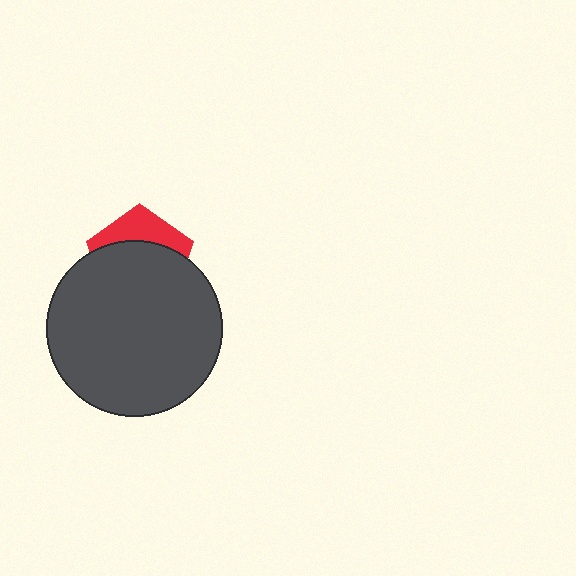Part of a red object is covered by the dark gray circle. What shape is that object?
It is a pentagon.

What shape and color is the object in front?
The object in front is a dark gray circle.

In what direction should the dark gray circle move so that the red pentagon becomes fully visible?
The dark gray circle should move down. That is the shortest direction to clear the overlap and leave the red pentagon fully visible.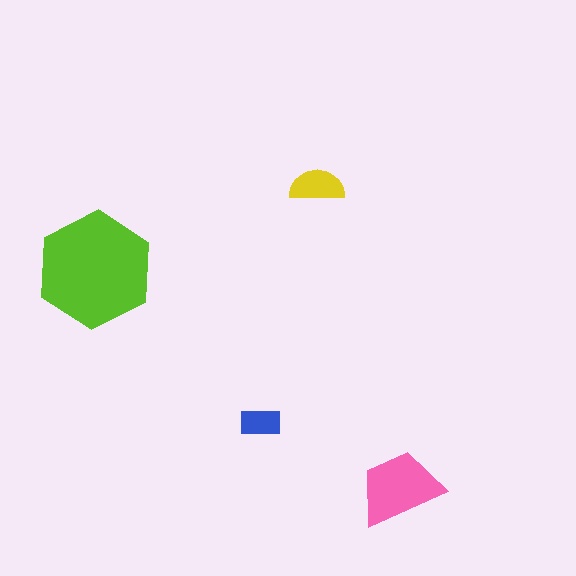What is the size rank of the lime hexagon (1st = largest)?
1st.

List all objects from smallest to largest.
The blue rectangle, the yellow semicircle, the pink trapezoid, the lime hexagon.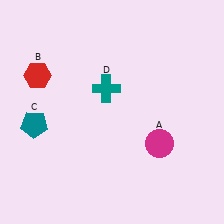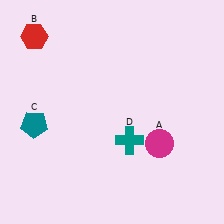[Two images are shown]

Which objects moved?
The objects that moved are: the red hexagon (B), the teal cross (D).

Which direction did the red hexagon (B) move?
The red hexagon (B) moved up.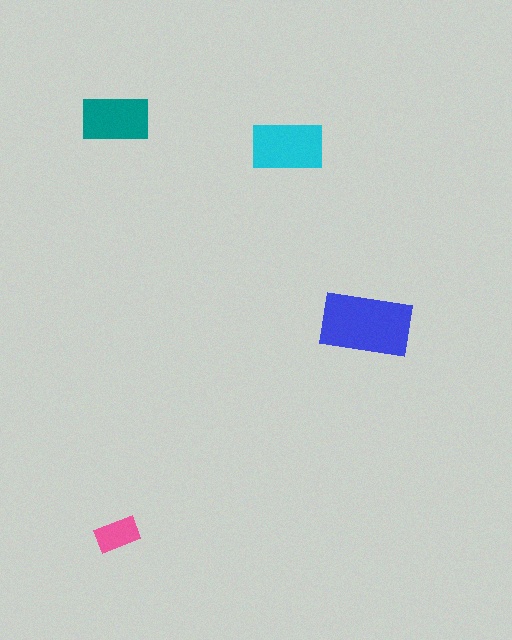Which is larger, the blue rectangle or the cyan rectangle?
The blue one.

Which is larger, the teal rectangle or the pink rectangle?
The teal one.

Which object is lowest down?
The pink rectangle is bottommost.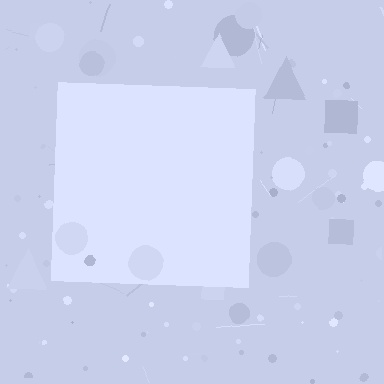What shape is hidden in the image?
A square is hidden in the image.